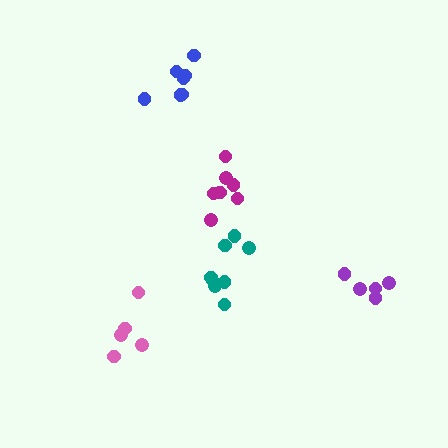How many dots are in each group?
Group 1: 7 dots, Group 2: 5 dots, Group 3: 8 dots, Group 4: 5 dots, Group 5: 7 dots (32 total).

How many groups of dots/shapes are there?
There are 5 groups.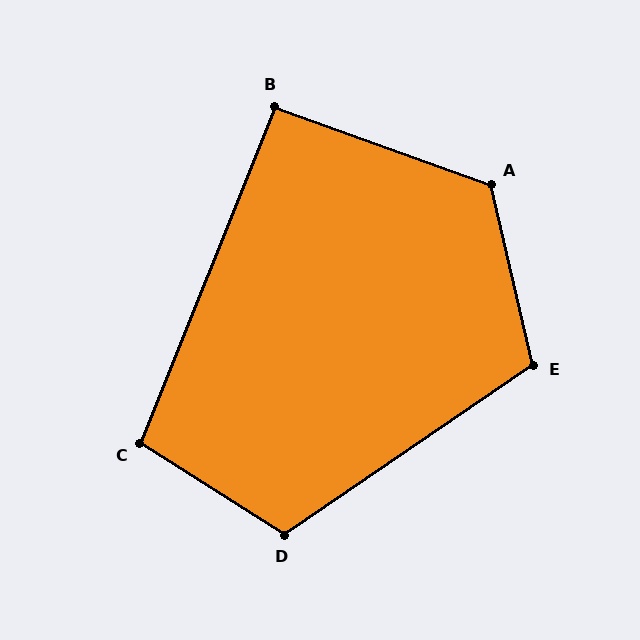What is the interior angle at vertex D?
Approximately 113 degrees (obtuse).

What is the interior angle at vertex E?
Approximately 111 degrees (obtuse).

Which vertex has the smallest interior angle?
B, at approximately 92 degrees.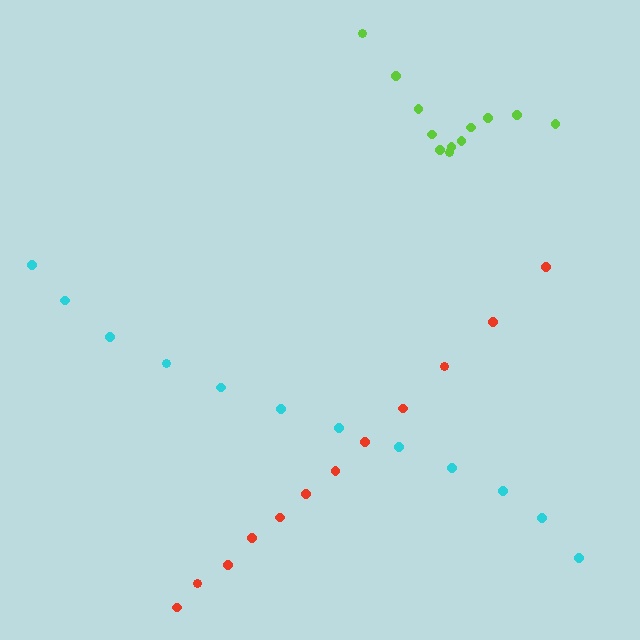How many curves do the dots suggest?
There are 3 distinct paths.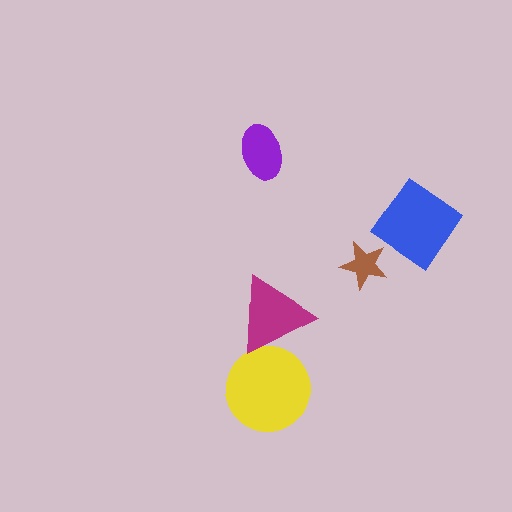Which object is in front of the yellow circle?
The magenta triangle is in front of the yellow circle.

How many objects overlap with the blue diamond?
0 objects overlap with the blue diamond.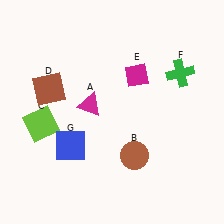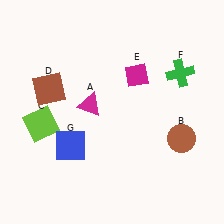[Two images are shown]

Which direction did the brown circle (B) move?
The brown circle (B) moved right.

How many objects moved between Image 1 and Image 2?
1 object moved between the two images.